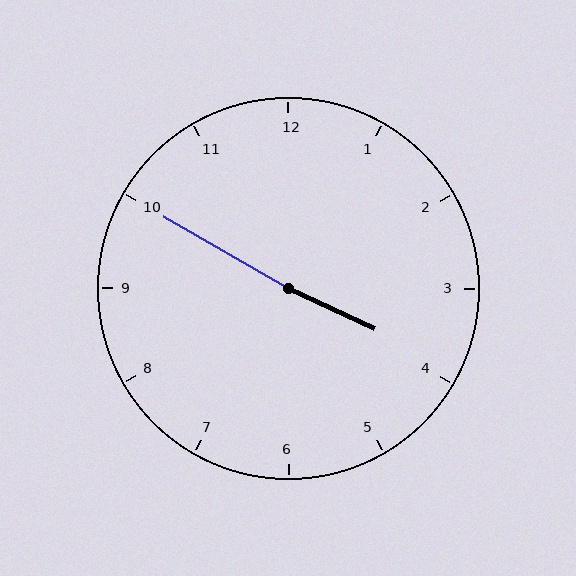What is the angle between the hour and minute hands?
Approximately 175 degrees.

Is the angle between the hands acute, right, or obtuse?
It is obtuse.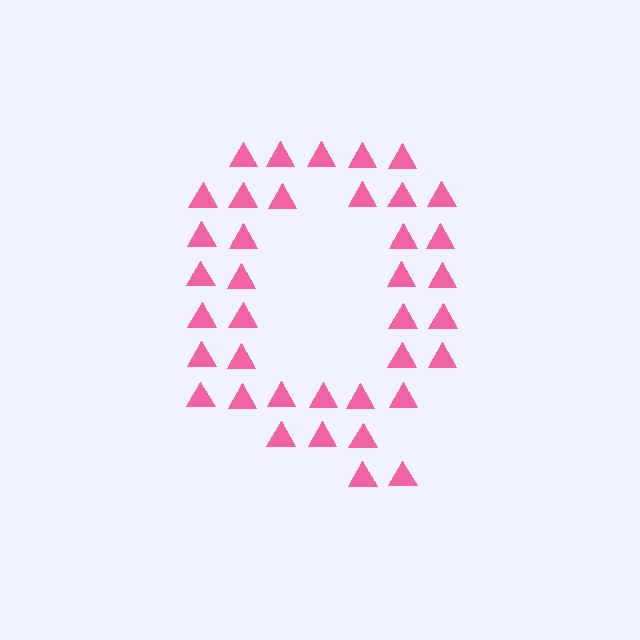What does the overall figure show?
The overall figure shows the letter Q.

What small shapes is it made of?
It is made of small triangles.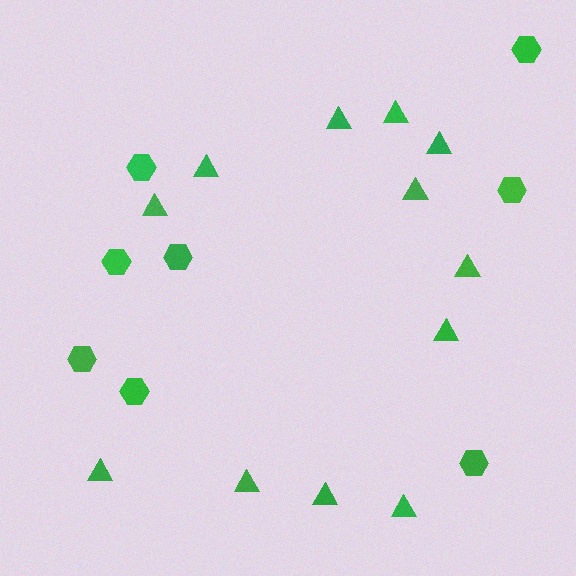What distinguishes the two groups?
There are 2 groups: one group of triangles (12) and one group of hexagons (8).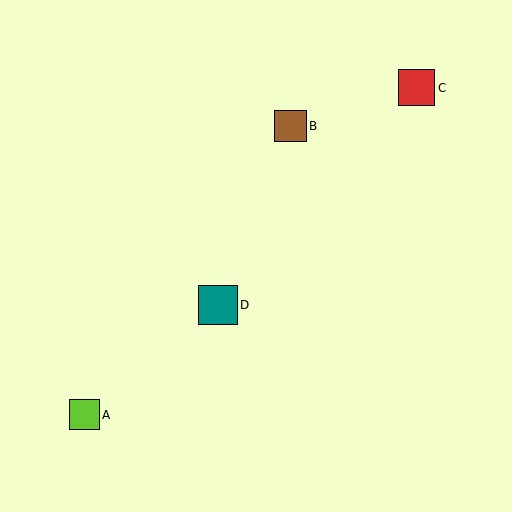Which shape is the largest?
The teal square (labeled D) is the largest.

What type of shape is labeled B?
Shape B is a brown square.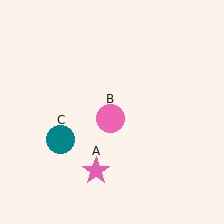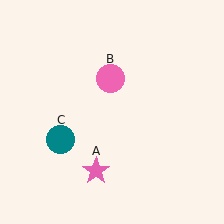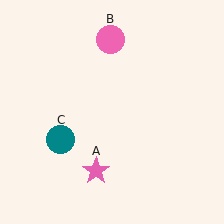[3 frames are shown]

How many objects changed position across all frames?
1 object changed position: pink circle (object B).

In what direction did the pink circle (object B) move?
The pink circle (object B) moved up.